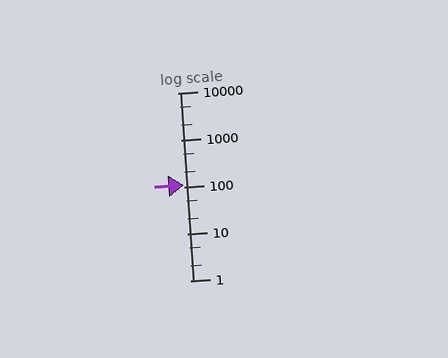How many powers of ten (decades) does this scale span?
The scale spans 4 decades, from 1 to 10000.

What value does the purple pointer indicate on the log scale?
The pointer indicates approximately 110.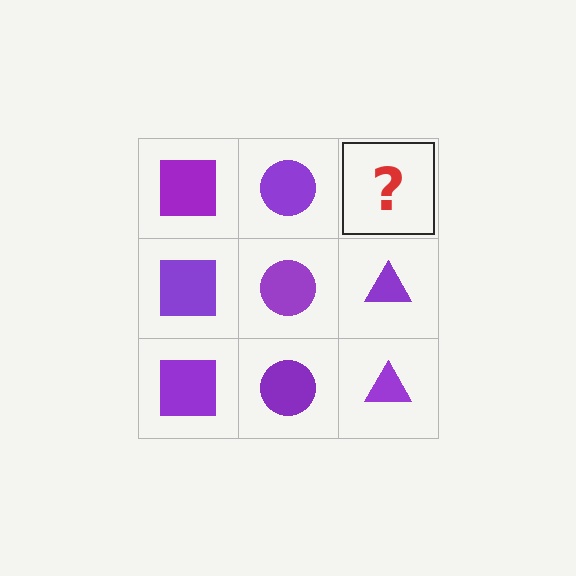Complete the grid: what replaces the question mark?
The question mark should be replaced with a purple triangle.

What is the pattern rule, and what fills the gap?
The rule is that each column has a consistent shape. The gap should be filled with a purple triangle.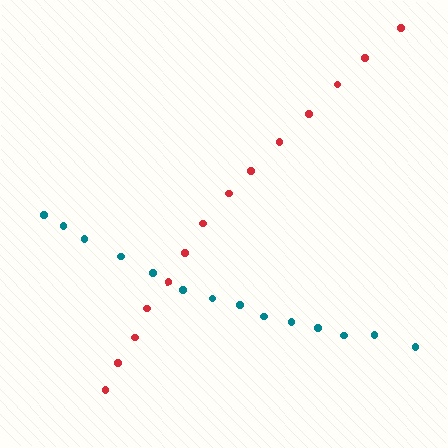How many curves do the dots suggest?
There are 2 distinct paths.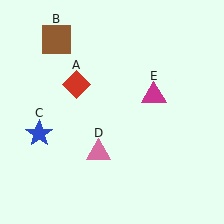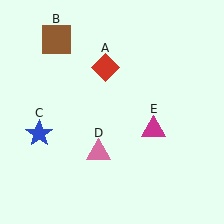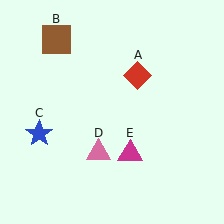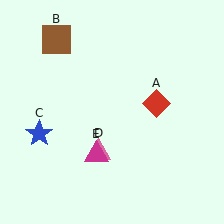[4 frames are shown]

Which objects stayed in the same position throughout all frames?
Brown square (object B) and blue star (object C) and pink triangle (object D) remained stationary.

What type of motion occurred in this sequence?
The red diamond (object A), magenta triangle (object E) rotated clockwise around the center of the scene.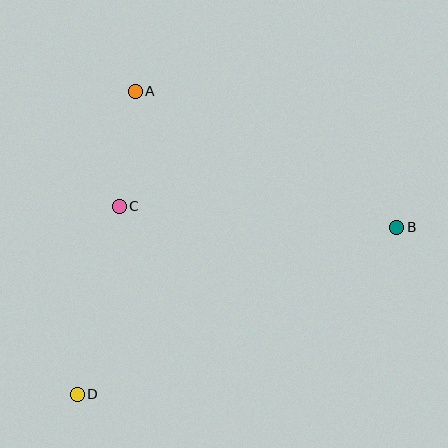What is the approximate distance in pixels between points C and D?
The distance between C and D is approximately 193 pixels.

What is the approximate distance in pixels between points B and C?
The distance between B and C is approximately 278 pixels.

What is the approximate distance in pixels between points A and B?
The distance between A and B is approximately 295 pixels.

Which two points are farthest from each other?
Points B and D are farthest from each other.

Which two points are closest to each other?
Points A and C are closest to each other.